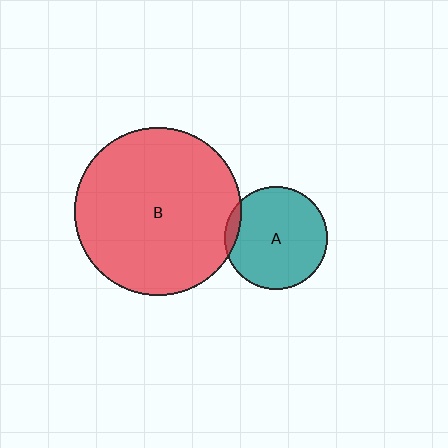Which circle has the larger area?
Circle B (red).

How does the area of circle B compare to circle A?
Approximately 2.6 times.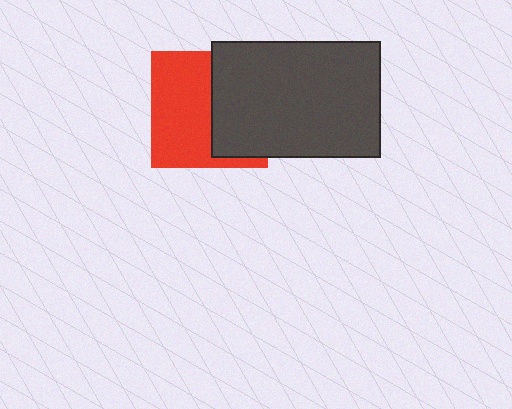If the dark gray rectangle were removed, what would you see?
You would see the complete red square.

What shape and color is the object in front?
The object in front is a dark gray rectangle.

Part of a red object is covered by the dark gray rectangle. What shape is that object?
It is a square.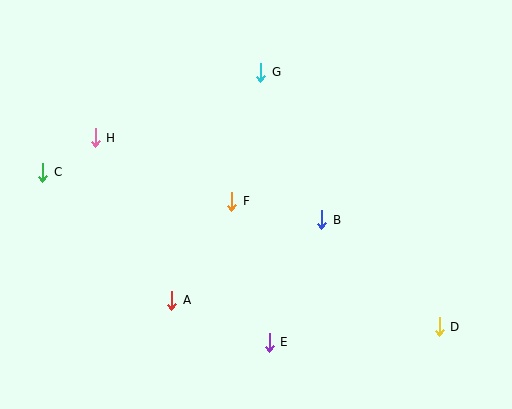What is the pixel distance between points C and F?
The distance between C and F is 191 pixels.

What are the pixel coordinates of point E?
Point E is at (269, 342).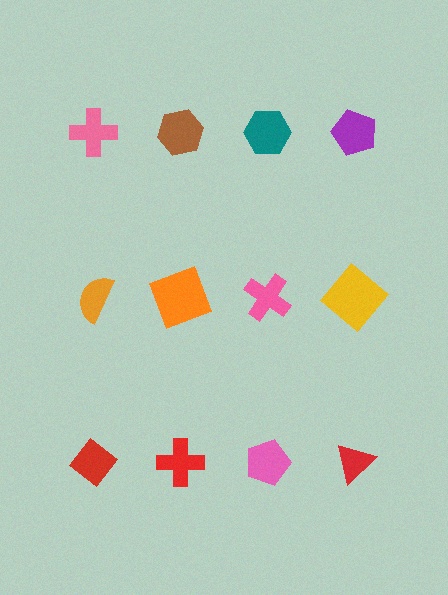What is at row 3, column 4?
A red triangle.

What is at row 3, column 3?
A pink pentagon.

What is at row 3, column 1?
A red diamond.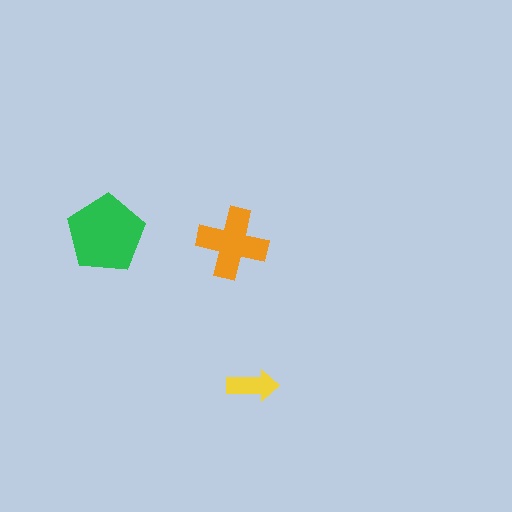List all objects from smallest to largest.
The yellow arrow, the orange cross, the green pentagon.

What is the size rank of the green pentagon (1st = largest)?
1st.